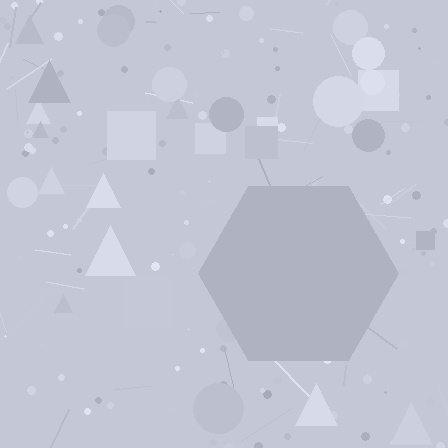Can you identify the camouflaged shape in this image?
The camouflaged shape is a hexagon.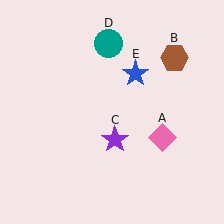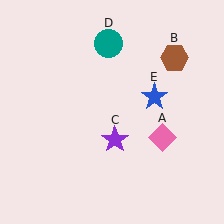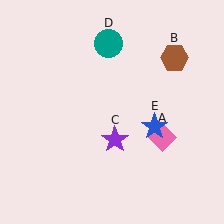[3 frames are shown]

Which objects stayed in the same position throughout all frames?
Pink diamond (object A) and brown hexagon (object B) and purple star (object C) and teal circle (object D) remained stationary.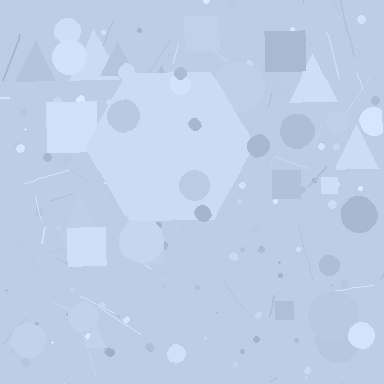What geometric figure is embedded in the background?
A hexagon is embedded in the background.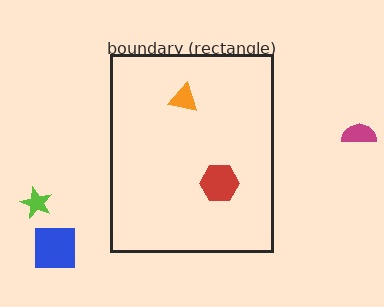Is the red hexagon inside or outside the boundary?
Inside.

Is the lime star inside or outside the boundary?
Outside.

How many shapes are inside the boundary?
2 inside, 3 outside.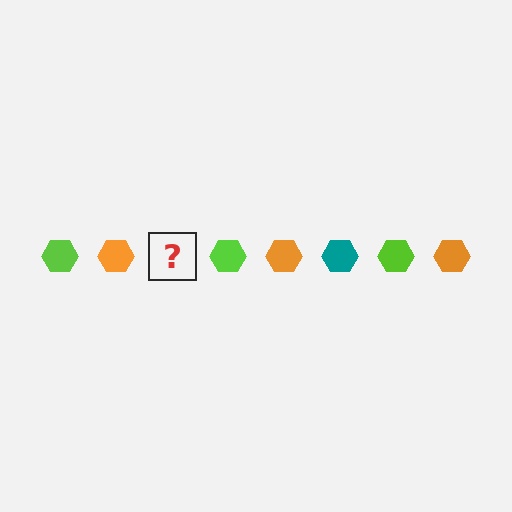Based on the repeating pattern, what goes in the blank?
The blank should be a teal hexagon.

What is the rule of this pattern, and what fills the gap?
The rule is that the pattern cycles through lime, orange, teal hexagons. The gap should be filled with a teal hexagon.